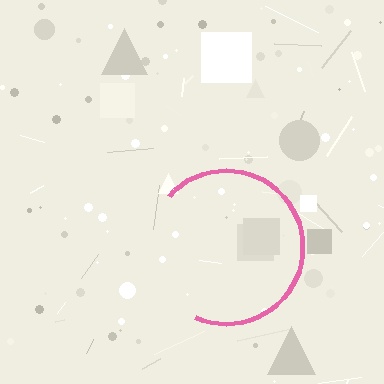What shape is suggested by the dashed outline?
The dashed outline suggests a circle.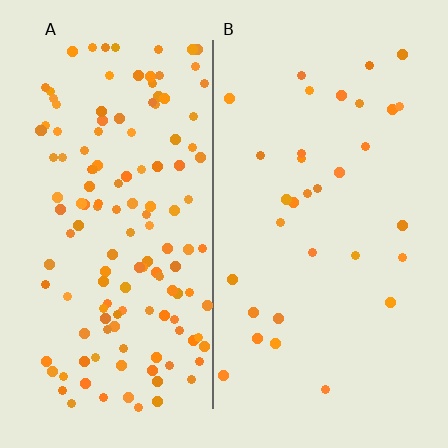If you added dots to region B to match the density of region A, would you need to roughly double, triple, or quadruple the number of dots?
Approximately quadruple.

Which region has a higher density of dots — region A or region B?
A (the left).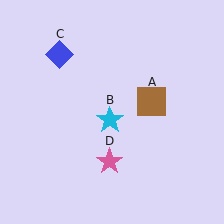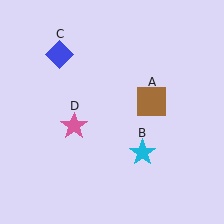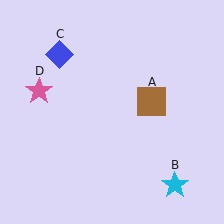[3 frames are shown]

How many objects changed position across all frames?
2 objects changed position: cyan star (object B), pink star (object D).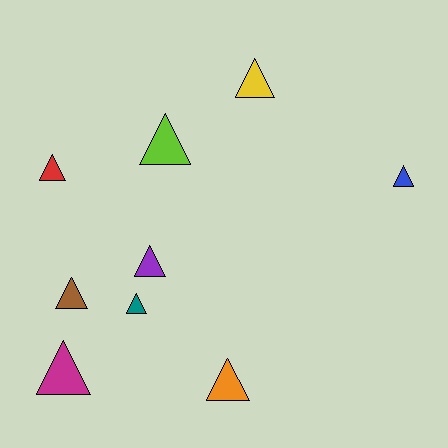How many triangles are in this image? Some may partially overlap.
There are 9 triangles.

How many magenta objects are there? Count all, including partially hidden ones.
There is 1 magenta object.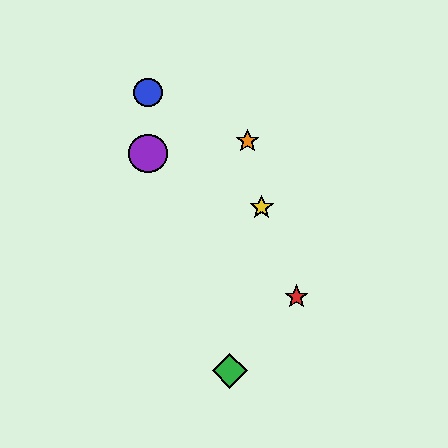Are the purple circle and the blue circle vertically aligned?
Yes, both are at x≈148.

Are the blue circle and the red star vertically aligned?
No, the blue circle is at x≈148 and the red star is at x≈296.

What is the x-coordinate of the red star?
The red star is at x≈296.